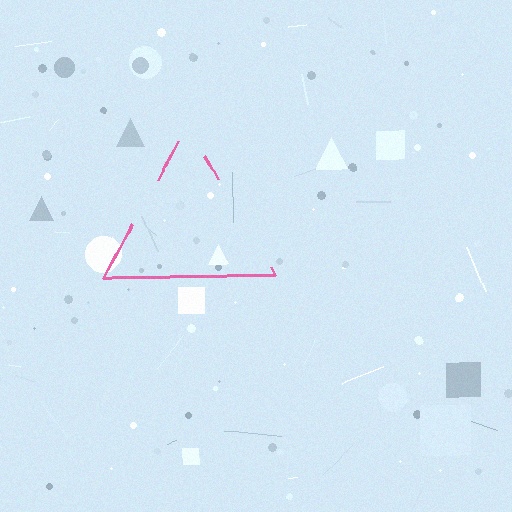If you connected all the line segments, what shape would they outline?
They would outline a triangle.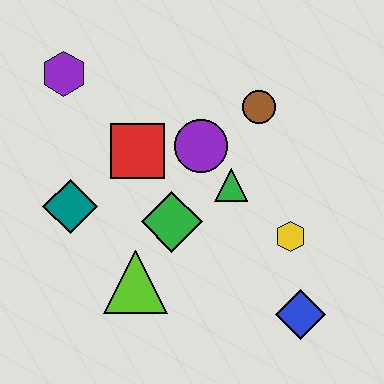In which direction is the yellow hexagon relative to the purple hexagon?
The yellow hexagon is to the right of the purple hexagon.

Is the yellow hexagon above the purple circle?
No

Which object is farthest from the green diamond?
The purple hexagon is farthest from the green diamond.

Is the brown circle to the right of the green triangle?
Yes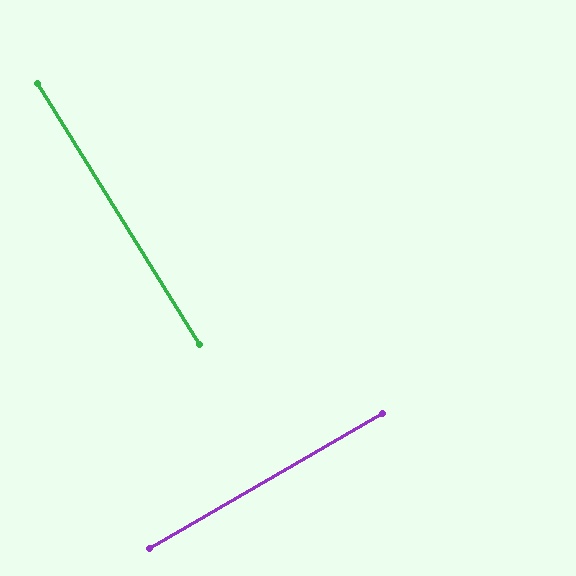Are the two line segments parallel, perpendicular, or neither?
Perpendicular — they meet at approximately 88°.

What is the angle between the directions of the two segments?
Approximately 88 degrees.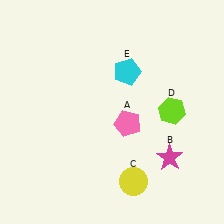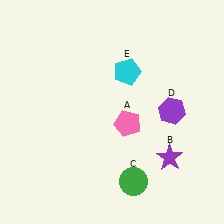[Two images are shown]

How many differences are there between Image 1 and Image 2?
There are 3 differences between the two images.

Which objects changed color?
B changed from magenta to purple. C changed from yellow to green. D changed from lime to purple.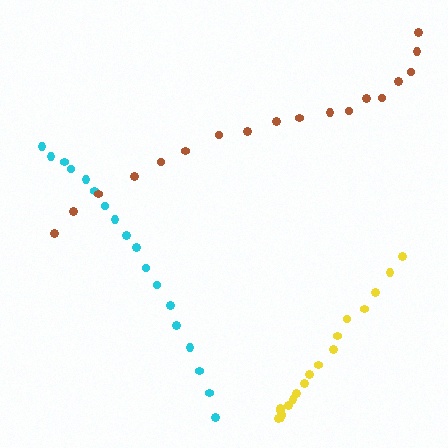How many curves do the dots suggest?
There are 3 distinct paths.